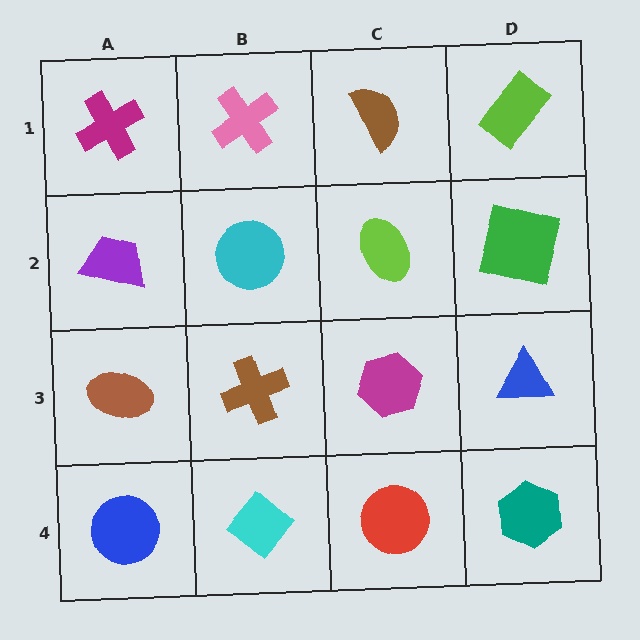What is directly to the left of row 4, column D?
A red circle.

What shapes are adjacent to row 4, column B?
A brown cross (row 3, column B), a blue circle (row 4, column A), a red circle (row 4, column C).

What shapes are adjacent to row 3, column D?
A green square (row 2, column D), a teal hexagon (row 4, column D), a magenta hexagon (row 3, column C).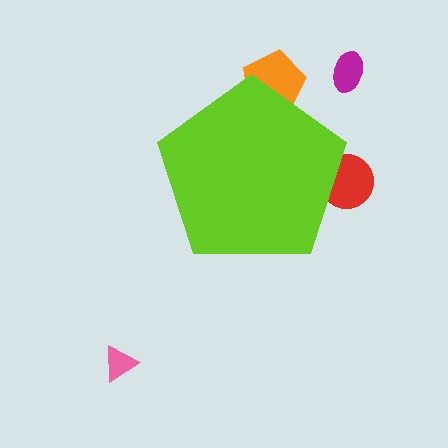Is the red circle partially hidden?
Yes, the red circle is partially hidden behind the lime pentagon.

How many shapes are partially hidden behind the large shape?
2 shapes are partially hidden.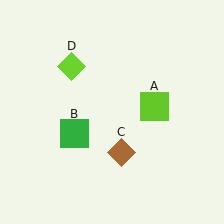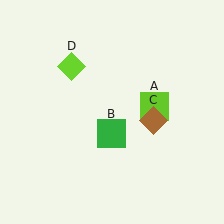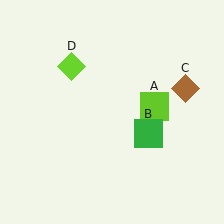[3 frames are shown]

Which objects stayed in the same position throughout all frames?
Lime square (object A) and lime diamond (object D) remained stationary.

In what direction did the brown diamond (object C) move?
The brown diamond (object C) moved up and to the right.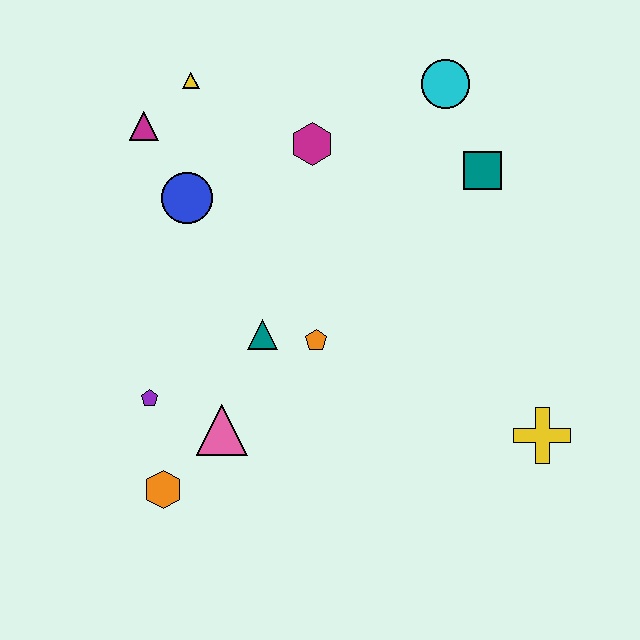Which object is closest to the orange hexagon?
The pink triangle is closest to the orange hexagon.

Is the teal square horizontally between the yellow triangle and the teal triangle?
No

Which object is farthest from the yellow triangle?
The yellow cross is farthest from the yellow triangle.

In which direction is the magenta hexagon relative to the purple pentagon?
The magenta hexagon is above the purple pentagon.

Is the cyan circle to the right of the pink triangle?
Yes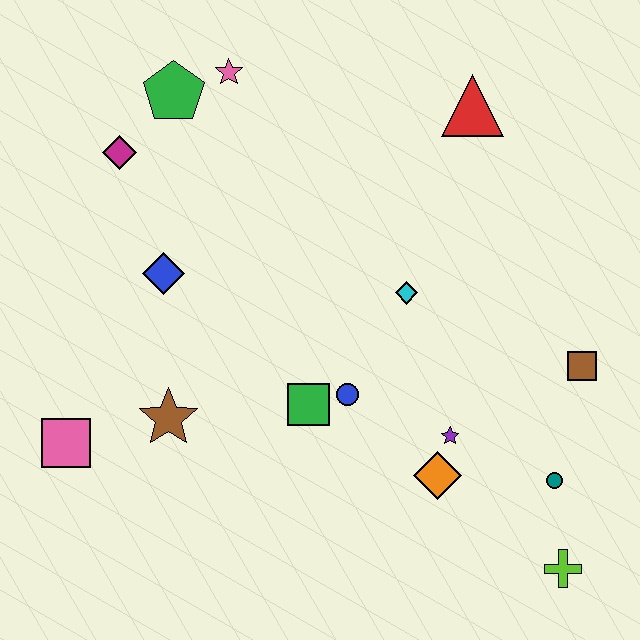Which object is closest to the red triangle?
The cyan diamond is closest to the red triangle.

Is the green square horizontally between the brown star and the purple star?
Yes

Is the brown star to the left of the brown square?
Yes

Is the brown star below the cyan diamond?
Yes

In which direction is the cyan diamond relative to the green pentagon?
The cyan diamond is to the right of the green pentagon.